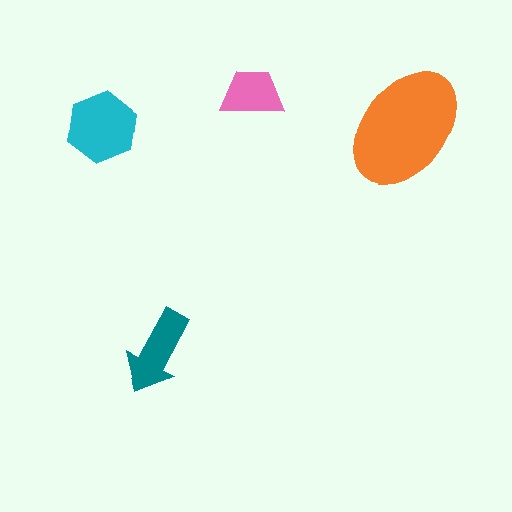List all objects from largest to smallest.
The orange ellipse, the cyan hexagon, the teal arrow, the pink trapezoid.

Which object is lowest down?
The teal arrow is bottommost.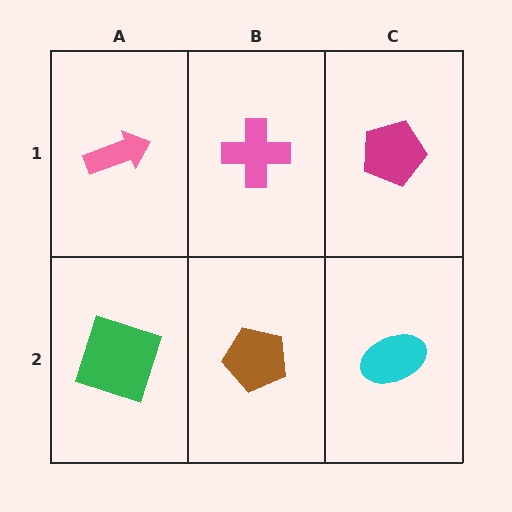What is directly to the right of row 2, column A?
A brown pentagon.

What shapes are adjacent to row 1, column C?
A cyan ellipse (row 2, column C), a pink cross (row 1, column B).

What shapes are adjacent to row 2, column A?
A pink arrow (row 1, column A), a brown pentagon (row 2, column B).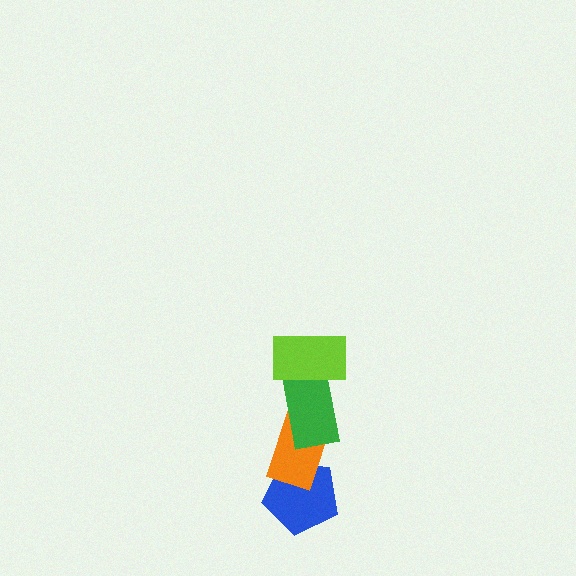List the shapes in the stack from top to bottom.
From top to bottom: the lime rectangle, the green rectangle, the orange rectangle, the blue pentagon.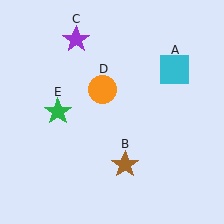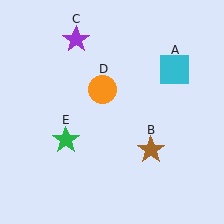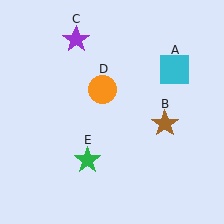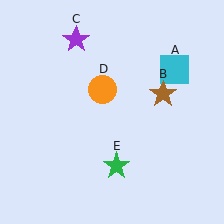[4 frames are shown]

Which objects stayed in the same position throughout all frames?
Cyan square (object A) and purple star (object C) and orange circle (object D) remained stationary.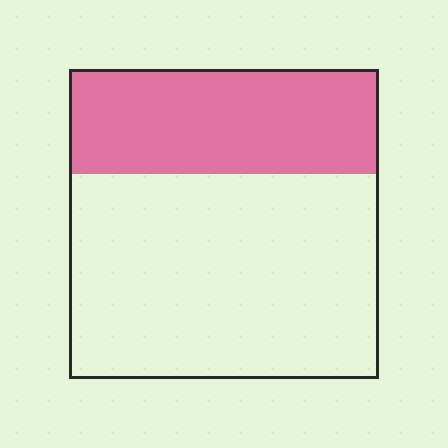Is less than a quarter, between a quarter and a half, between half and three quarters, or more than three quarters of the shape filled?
Between a quarter and a half.